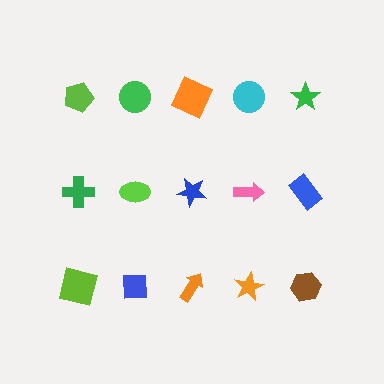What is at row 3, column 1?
A lime square.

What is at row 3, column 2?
A blue square.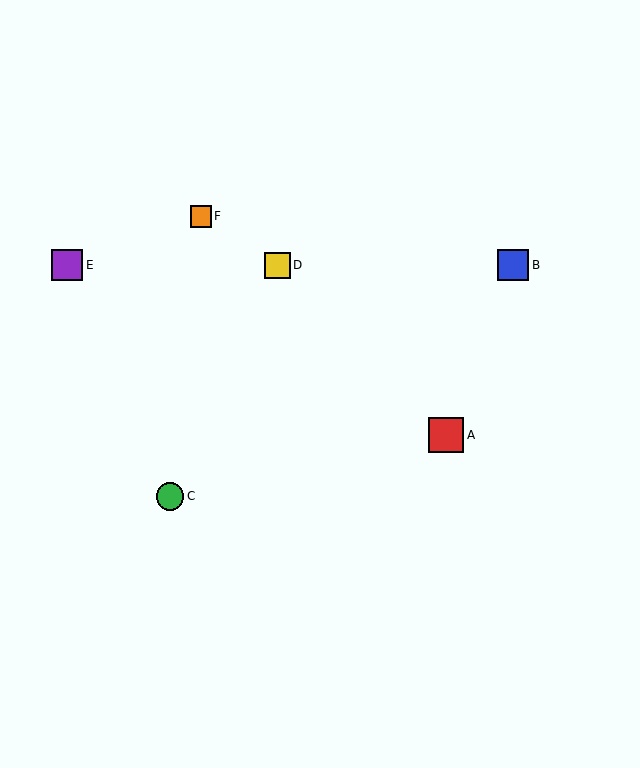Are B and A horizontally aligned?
No, B is at y≈265 and A is at y≈435.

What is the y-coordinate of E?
Object E is at y≈265.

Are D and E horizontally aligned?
Yes, both are at y≈265.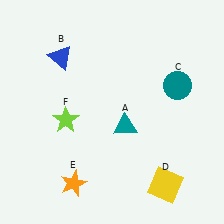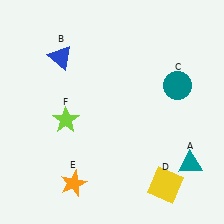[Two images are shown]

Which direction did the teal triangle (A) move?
The teal triangle (A) moved right.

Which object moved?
The teal triangle (A) moved right.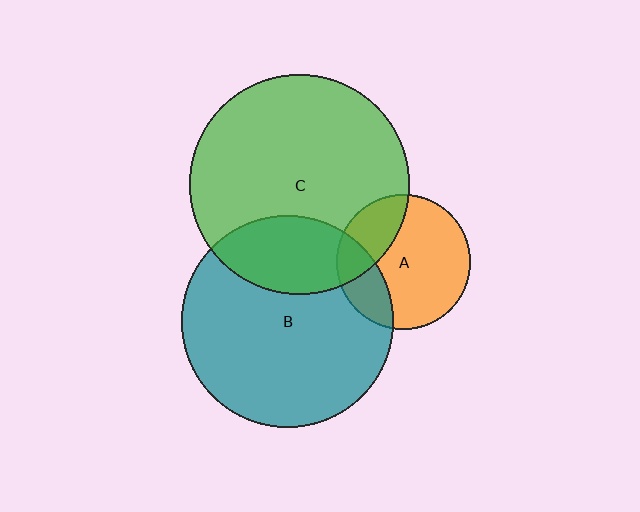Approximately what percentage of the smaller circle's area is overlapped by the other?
Approximately 25%.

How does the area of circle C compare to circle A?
Approximately 2.7 times.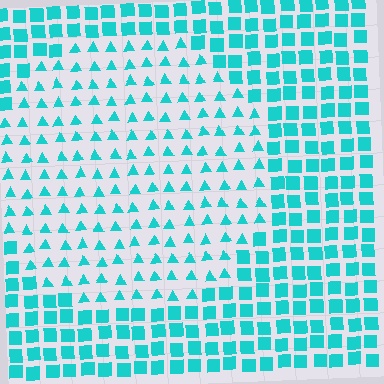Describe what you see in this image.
The image is filled with small cyan elements arranged in a uniform grid. A circle-shaped region contains triangles, while the surrounding area contains squares. The boundary is defined purely by the change in element shape.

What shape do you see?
I see a circle.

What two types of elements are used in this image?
The image uses triangles inside the circle region and squares outside it.